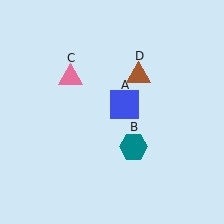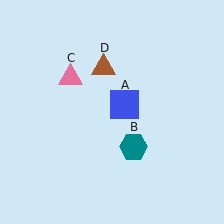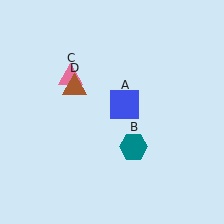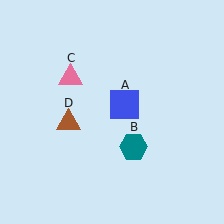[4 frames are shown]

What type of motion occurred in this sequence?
The brown triangle (object D) rotated counterclockwise around the center of the scene.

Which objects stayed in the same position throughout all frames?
Blue square (object A) and teal hexagon (object B) and pink triangle (object C) remained stationary.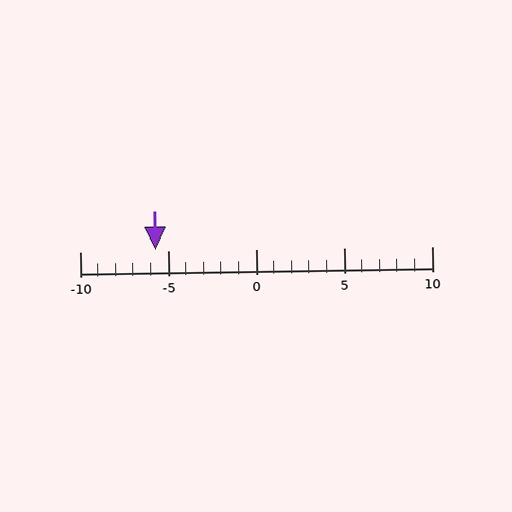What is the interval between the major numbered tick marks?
The major tick marks are spaced 5 units apart.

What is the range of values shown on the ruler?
The ruler shows values from -10 to 10.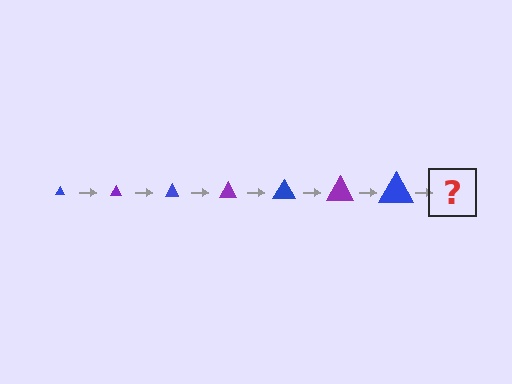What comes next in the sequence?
The next element should be a purple triangle, larger than the previous one.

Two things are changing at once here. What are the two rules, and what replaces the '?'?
The two rules are that the triangle grows larger each step and the color cycles through blue and purple. The '?' should be a purple triangle, larger than the previous one.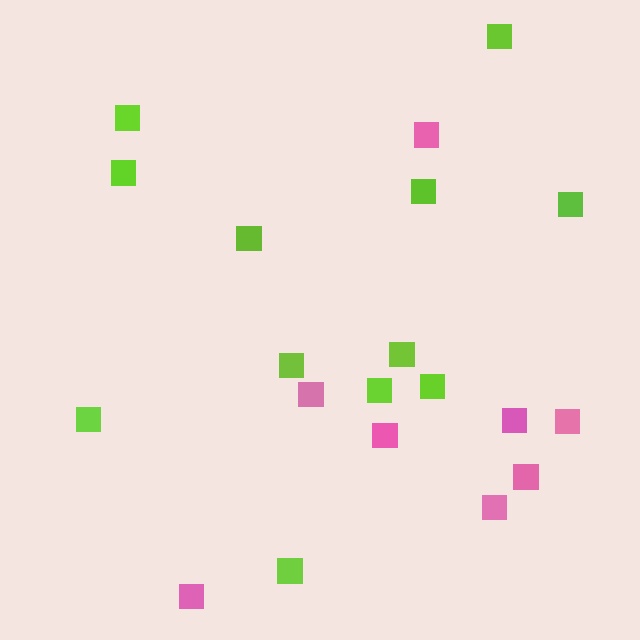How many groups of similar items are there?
There are 2 groups: one group of lime squares (12) and one group of pink squares (8).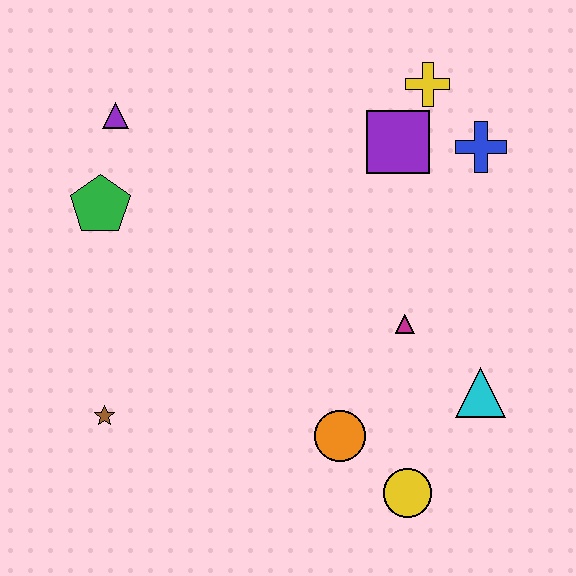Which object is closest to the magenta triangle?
The cyan triangle is closest to the magenta triangle.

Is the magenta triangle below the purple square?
Yes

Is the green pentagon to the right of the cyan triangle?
No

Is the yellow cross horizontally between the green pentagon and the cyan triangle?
Yes